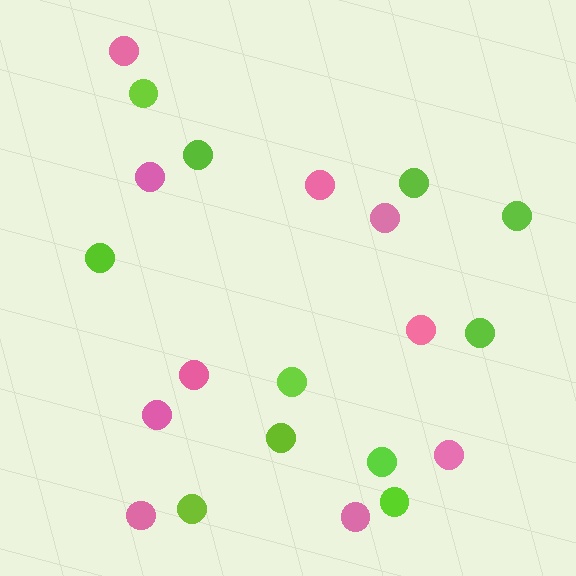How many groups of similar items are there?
There are 2 groups: one group of pink circles (10) and one group of lime circles (11).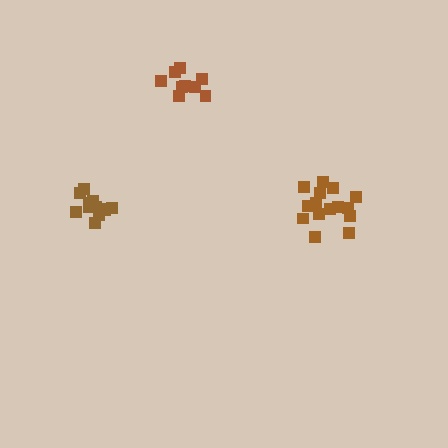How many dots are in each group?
Group 1: 12 dots, Group 2: 9 dots, Group 3: 15 dots (36 total).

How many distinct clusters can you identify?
There are 3 distinct clusters.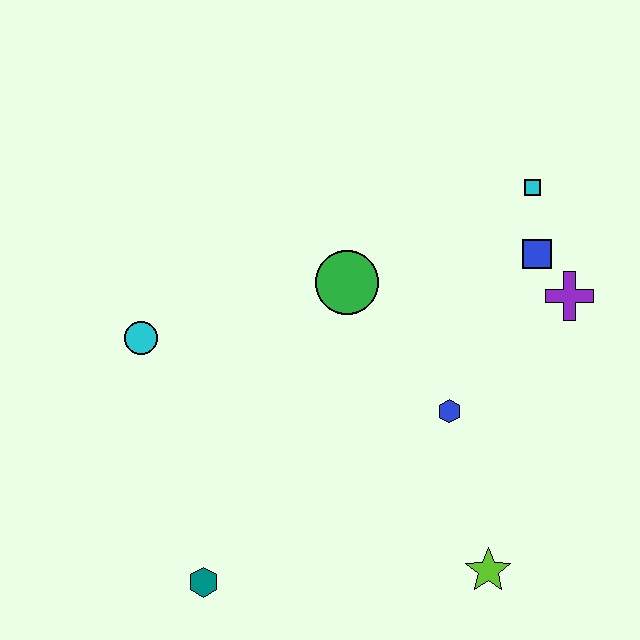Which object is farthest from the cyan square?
The teal hexagon is farthest from the cyan square.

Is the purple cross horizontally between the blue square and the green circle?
No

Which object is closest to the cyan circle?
The green circle is closest to the cyan circle.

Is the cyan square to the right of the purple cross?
No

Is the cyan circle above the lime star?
Yes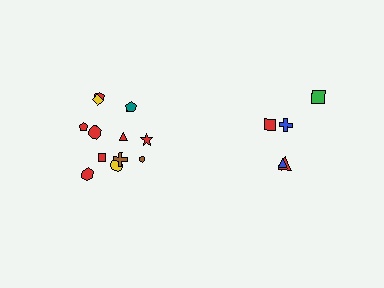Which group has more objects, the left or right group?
The left group.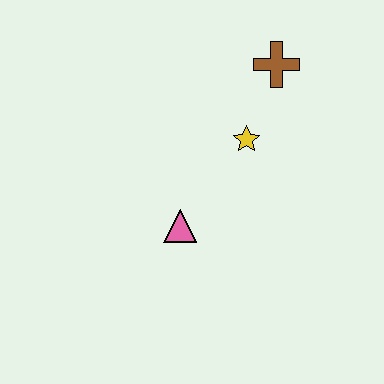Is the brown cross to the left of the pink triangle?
No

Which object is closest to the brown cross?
The yellow star is closest to the brown cross.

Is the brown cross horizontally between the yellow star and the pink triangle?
No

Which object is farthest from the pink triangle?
The brown cross is farthest from the pink triangle.